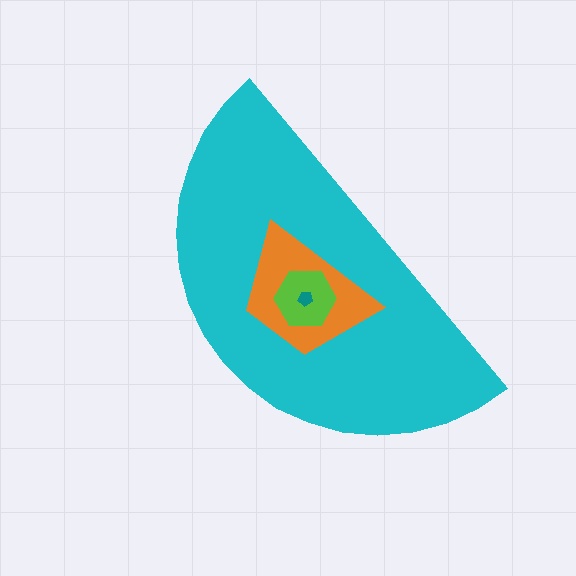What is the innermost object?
The teal pentagon.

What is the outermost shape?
The cyan semicircle.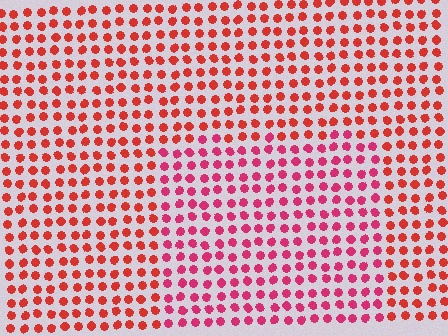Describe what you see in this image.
The image is filled with small red elements in a uniform arrangement. A rectangle-shaped region is visible where the elements are tinted to a slightly different hue, forming a subtle color boundary.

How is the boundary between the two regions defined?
The boundary is defined purely by a slight shift in hue (about 26 degrees). Spacing, size, and orientation are identical on both sides.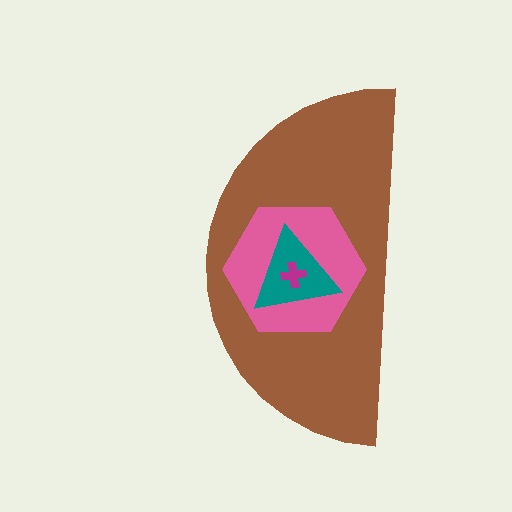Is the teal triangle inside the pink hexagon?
Yes.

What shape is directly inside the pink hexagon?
The teal triangle.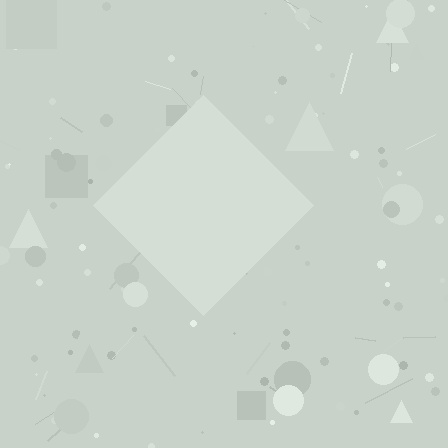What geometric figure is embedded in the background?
A diamond is embedded in the background.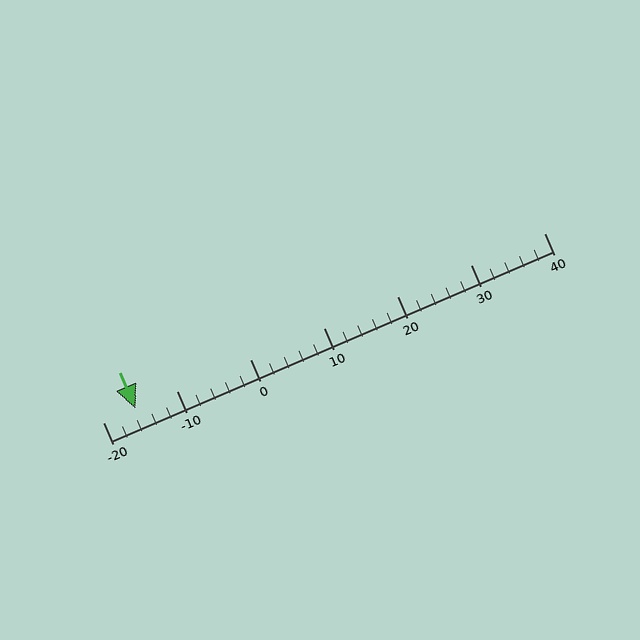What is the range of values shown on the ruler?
The ruler shows values from -20 to 40.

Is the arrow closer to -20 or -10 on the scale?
The arrow is closer to -20.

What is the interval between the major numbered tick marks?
The major tick marks are spaced 10 units apart.